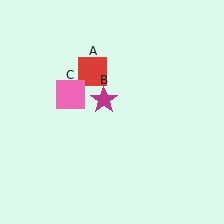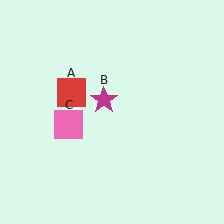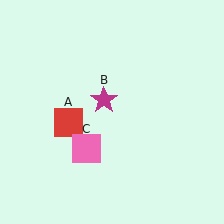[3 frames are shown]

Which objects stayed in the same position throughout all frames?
Magenta star (object B) remained stationary.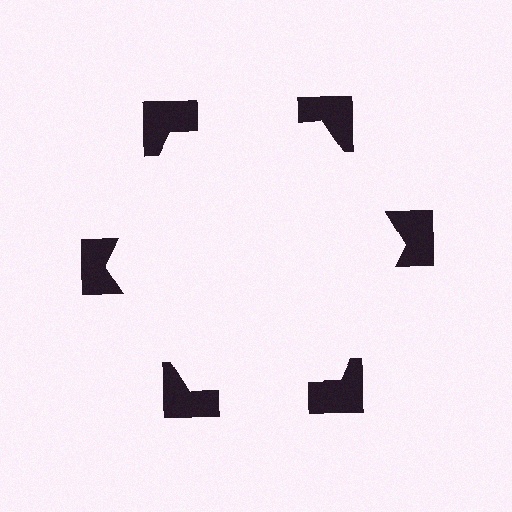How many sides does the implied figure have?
6 sides.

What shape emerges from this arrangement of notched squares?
An illusory hexagon — its edges are inferred from the aligned wedge cuts in the notched squares, not physically drawn.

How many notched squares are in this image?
There are 6 — one at each vertex of the illusory hexagon.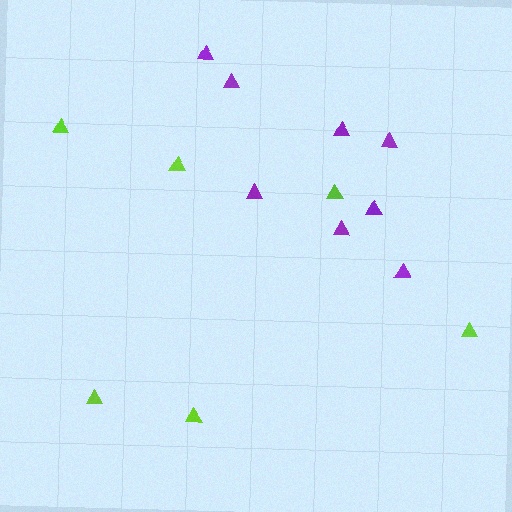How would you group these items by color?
There are 2 groups: one group of purple triangles (8) and one group of lime triangles (6).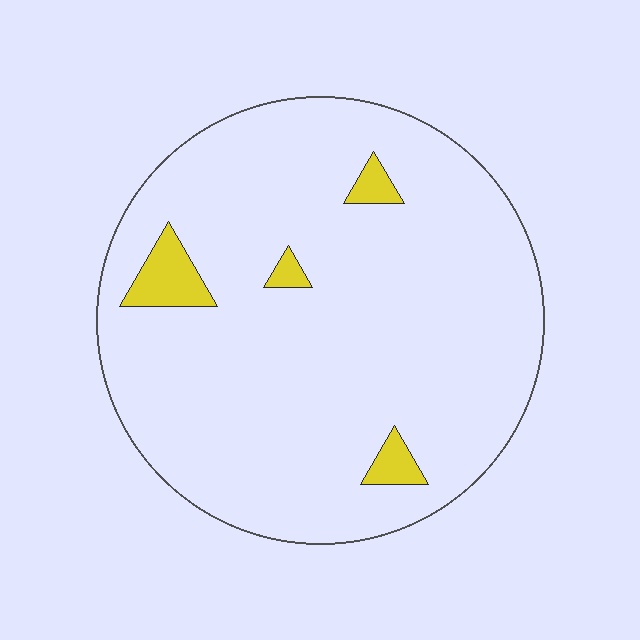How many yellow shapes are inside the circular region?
4.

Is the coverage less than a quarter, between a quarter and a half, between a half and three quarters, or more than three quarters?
Less than a quarter.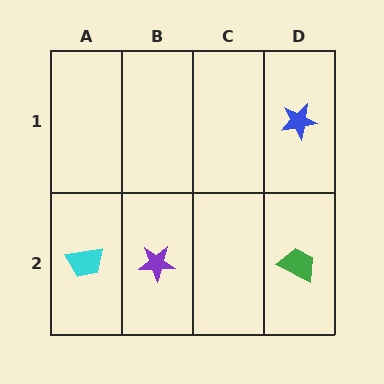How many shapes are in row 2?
3 shapes.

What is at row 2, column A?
A cyan trapezoid.